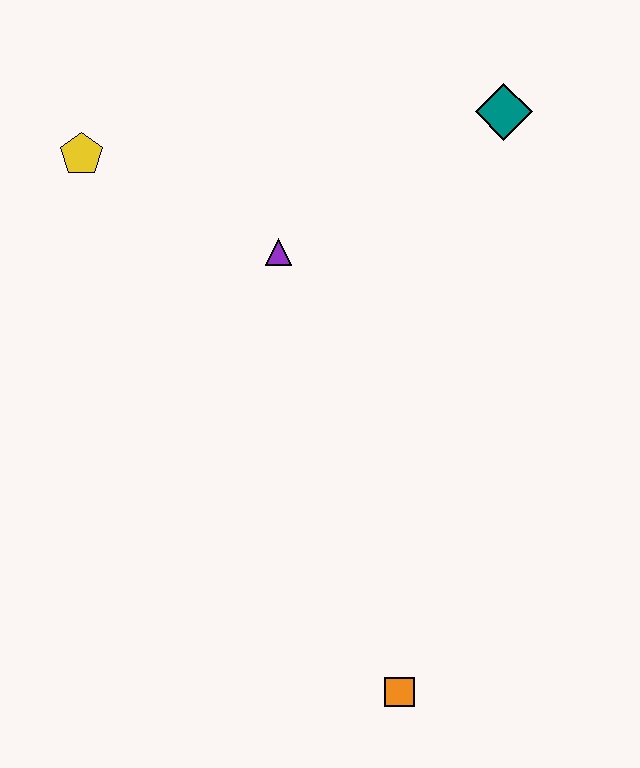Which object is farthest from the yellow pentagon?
The orange square is farthest from the yellow pentagon.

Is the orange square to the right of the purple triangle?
Yes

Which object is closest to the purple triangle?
The yellow pentagon is closest to the purple triangle.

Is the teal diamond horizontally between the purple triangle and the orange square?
No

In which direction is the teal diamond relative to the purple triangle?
The teal diamond is to the right of the purple triangle.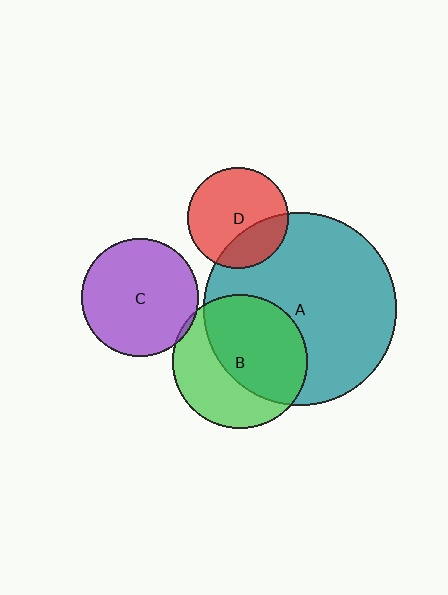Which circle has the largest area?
Circle A (teal).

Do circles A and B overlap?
Yes.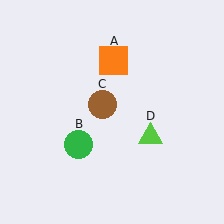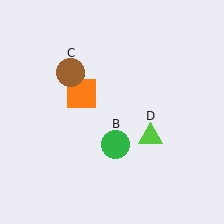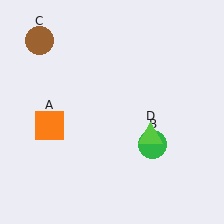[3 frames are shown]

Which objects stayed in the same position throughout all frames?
Lime triangle (object D) remained stationary.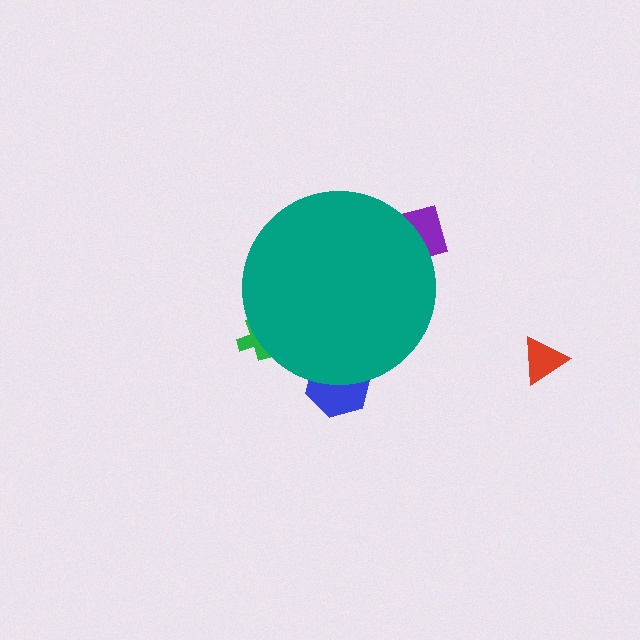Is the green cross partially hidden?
Yes, the green cross is partially hidden behind the teal circle.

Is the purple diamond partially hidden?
Yes, the purple diamond is partially hidden behind the teal circle.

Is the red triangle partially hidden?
No, the red triangle is fully visible.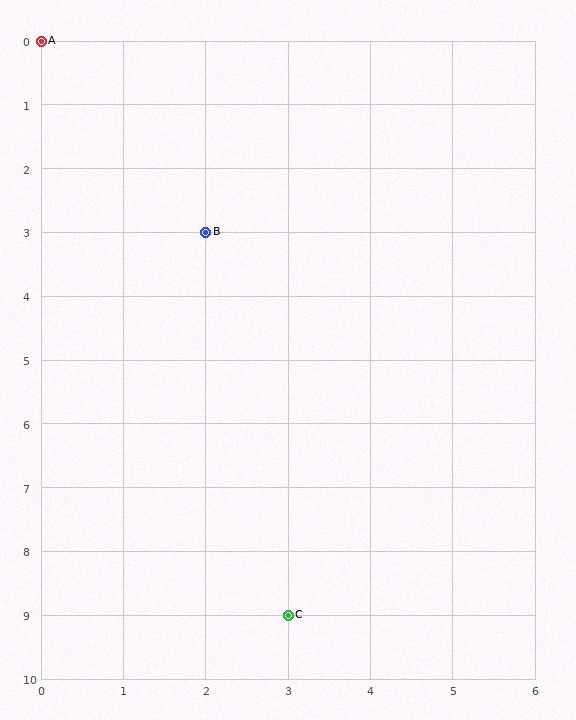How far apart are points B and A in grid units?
Points B and A are 2 columns and 3 rows apart (about 3.6 grid units diagonally).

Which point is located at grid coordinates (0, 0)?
Point A is at (0, 0).